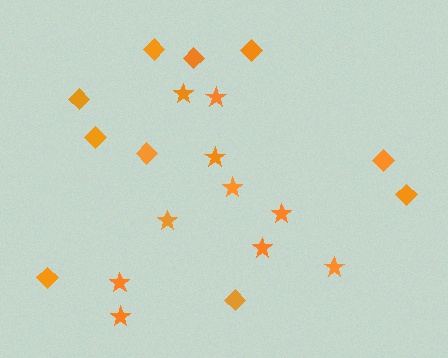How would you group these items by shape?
There are 2 groups: one group of stars (10) and one group of diamonds (10).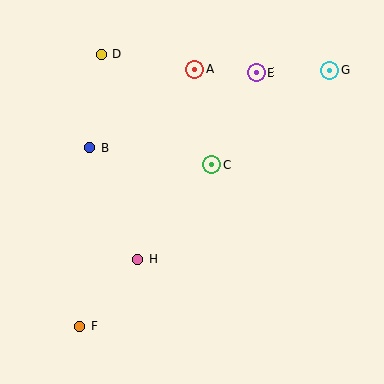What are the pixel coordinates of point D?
Point D is at (102, 54).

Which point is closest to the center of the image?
Point C at (211, 165) is closest to the center.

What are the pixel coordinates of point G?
Point G is at (330, 70).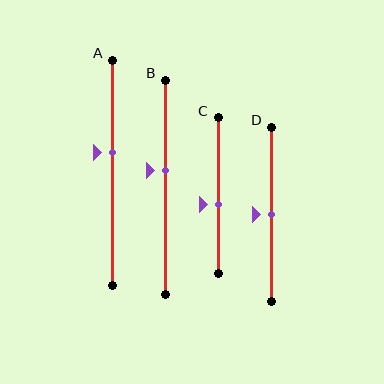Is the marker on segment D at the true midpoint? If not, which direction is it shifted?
Yes, the marker on segment D is at the true midpoint.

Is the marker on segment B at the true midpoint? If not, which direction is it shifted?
No, the marker on segment B is shifted upward by about 8% of the segment length.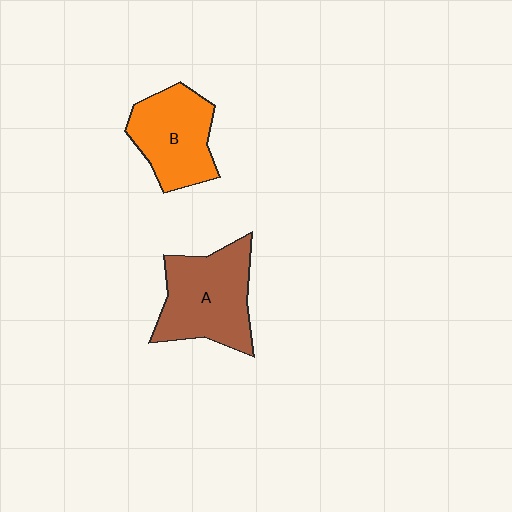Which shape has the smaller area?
Shape B (orange).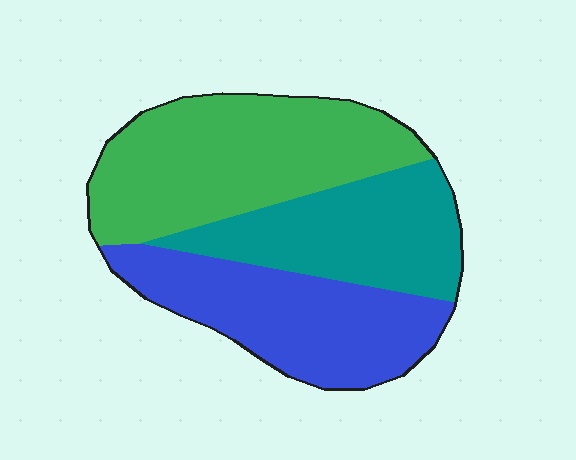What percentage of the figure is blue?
Blue takes up about one third (1/3) of the figure.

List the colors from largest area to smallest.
From largest to smallest: green, blue, teal.